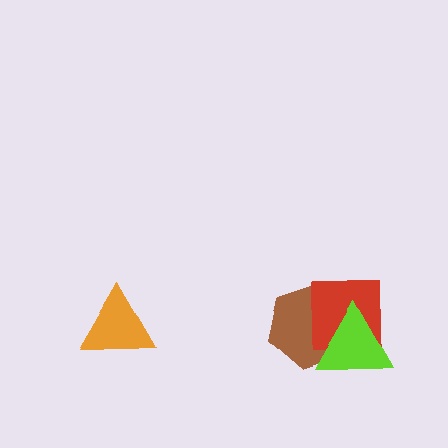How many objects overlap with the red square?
2 objects overlap with the red square.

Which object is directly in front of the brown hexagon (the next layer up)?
The red square is directly in front of the brown hexagon.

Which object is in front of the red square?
The lime triangle is in front of the red square.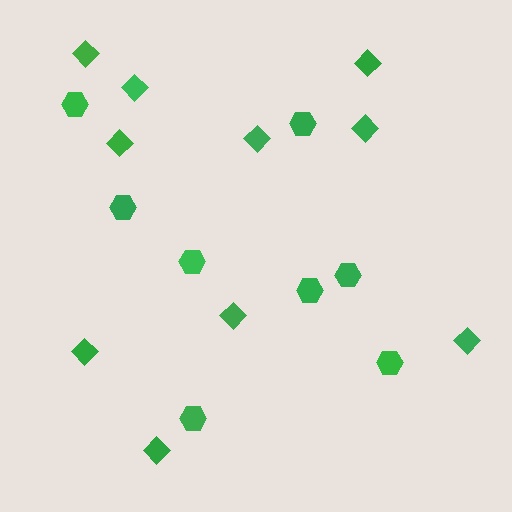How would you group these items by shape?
There are 2 groups: one group of diamonds (10) and one group of hexagons (8).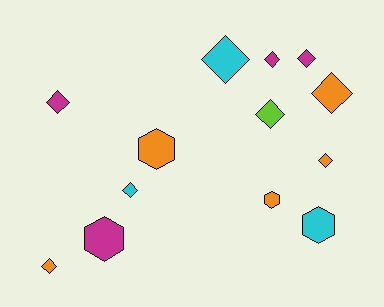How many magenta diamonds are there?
There are 3 magenta diamonds.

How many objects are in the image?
There are 13 objects.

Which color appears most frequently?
Orange, with 5 objects.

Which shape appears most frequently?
Diamond, with 9 objects.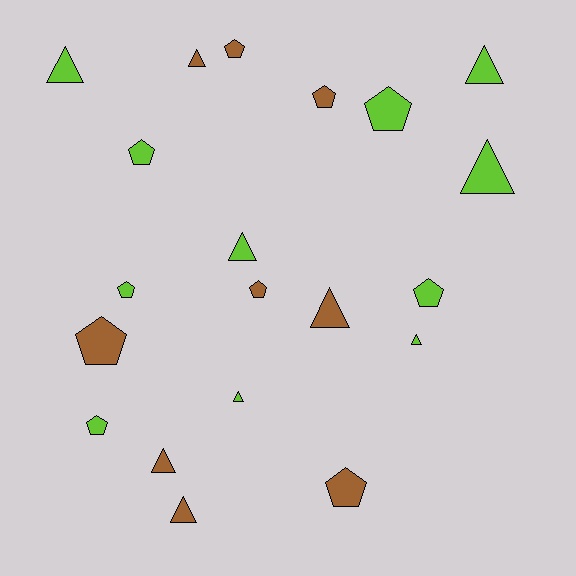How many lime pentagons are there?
There are 5 lime pentagons.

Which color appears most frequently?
Lime, with 11 objects.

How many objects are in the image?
There are 20 objects.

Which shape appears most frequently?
Triangle, with 10 objects.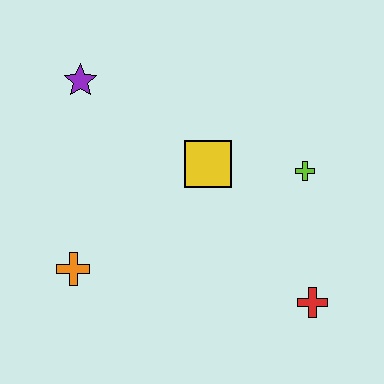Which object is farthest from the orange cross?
The lime cross is farthest from the orange cross.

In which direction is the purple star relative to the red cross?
The purple star is to the left of the red cross.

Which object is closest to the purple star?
The yellow square is closest to the purple star.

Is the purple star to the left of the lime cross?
Yes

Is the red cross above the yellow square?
No